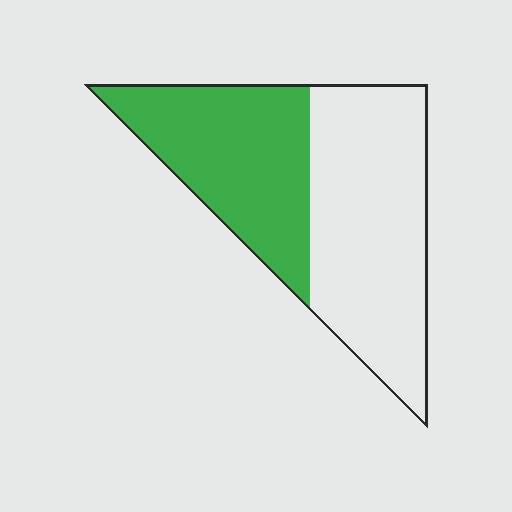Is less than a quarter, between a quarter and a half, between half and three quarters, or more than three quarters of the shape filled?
Between a quarter and a half.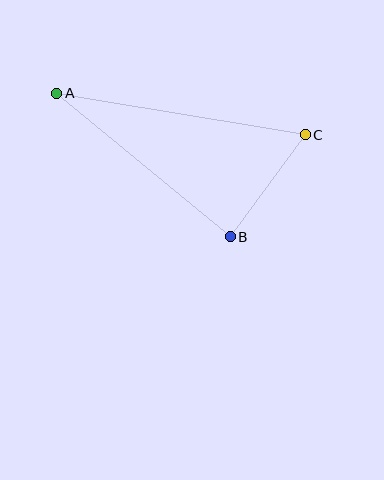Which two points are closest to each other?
Points B and C are closest to each other.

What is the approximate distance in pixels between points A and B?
The distance between A and B is approximately 225 pixels.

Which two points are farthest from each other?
Points A and C are farthest from each other.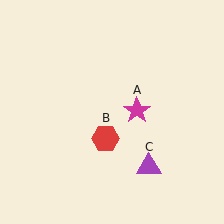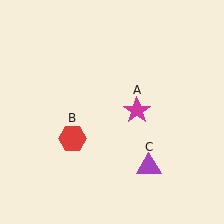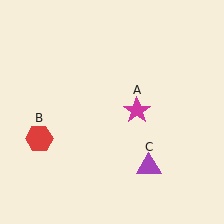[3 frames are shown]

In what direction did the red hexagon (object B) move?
The red hexagon (object B) moved left.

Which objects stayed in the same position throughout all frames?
Magenta star (object A) and purple triangle (object C) remained stationary.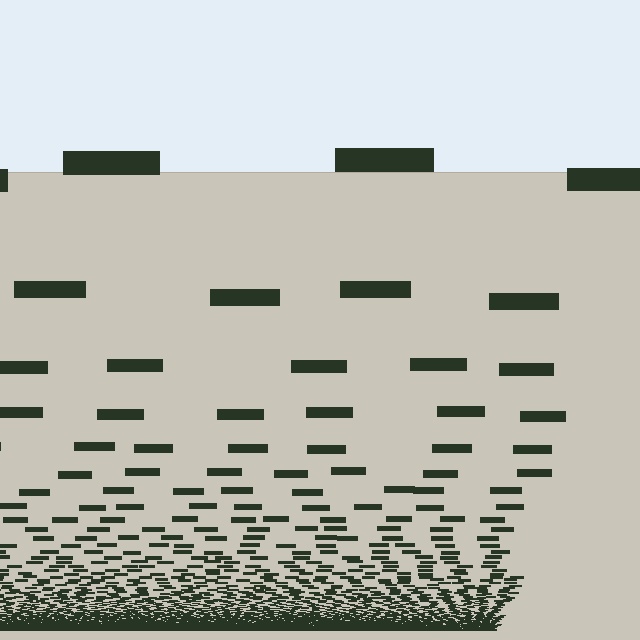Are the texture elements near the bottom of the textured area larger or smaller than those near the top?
Smaller. The gradient is inverted — elements near the bottom are smaller and denser.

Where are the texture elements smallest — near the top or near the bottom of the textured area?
Near the bottom.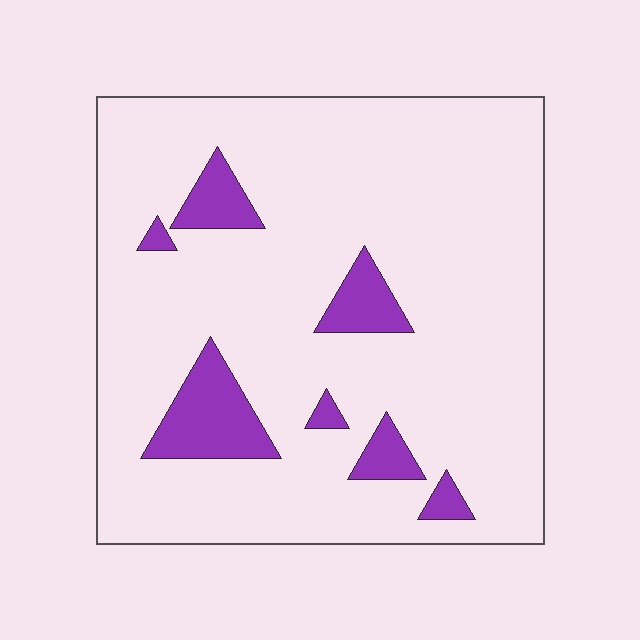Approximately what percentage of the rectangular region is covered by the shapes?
Approximately 10%.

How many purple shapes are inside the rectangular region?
7.